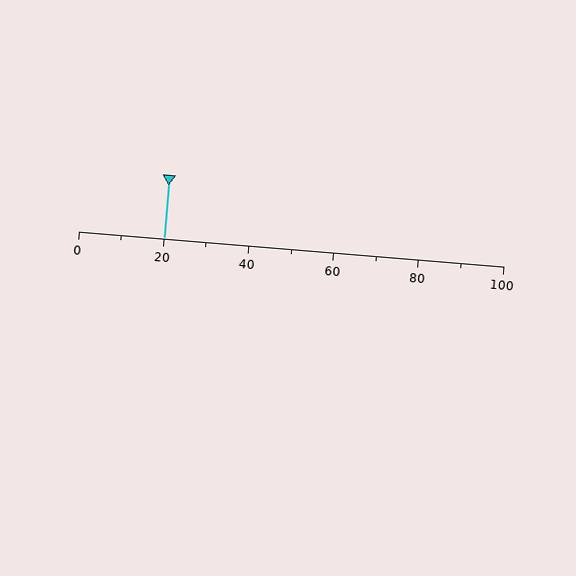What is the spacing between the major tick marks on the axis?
The major ticks are spaced 20 apart.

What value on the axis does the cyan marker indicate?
The marker indicates approximately 20.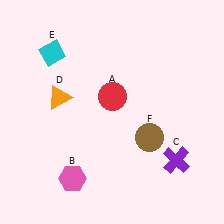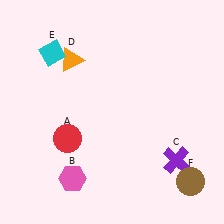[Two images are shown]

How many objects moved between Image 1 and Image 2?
3 objects moved between the two images.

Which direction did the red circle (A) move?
The red circle (A) moved left.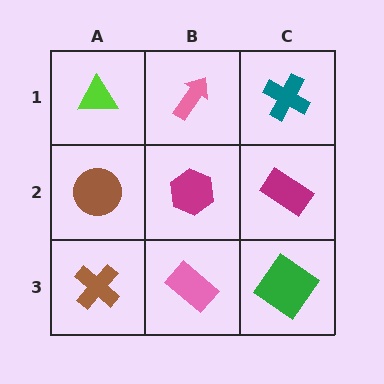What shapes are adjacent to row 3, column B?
A magenta hexagon (row 2, column B), a brown cross (row 3, column A), a green diamond (row 3, column C).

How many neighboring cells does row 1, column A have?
2.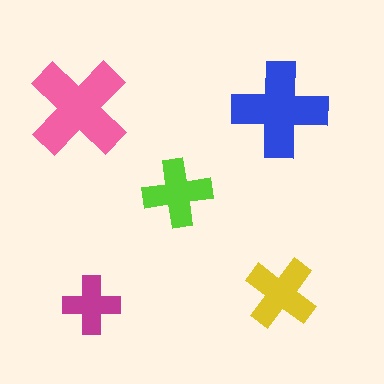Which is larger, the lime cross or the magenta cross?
The lime one.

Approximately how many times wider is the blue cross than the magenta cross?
About 1.5 times wider.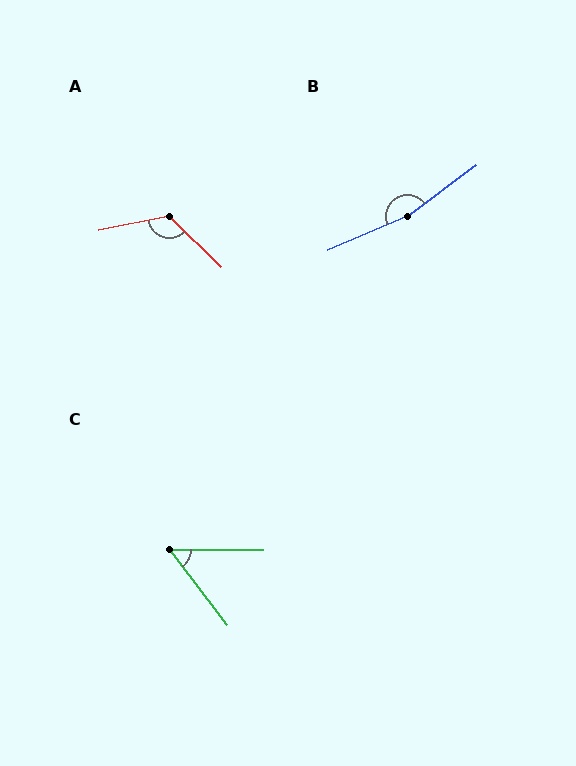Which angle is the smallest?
C, at approximately 53 degrees.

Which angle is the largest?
B, at approximately 167 degrees.